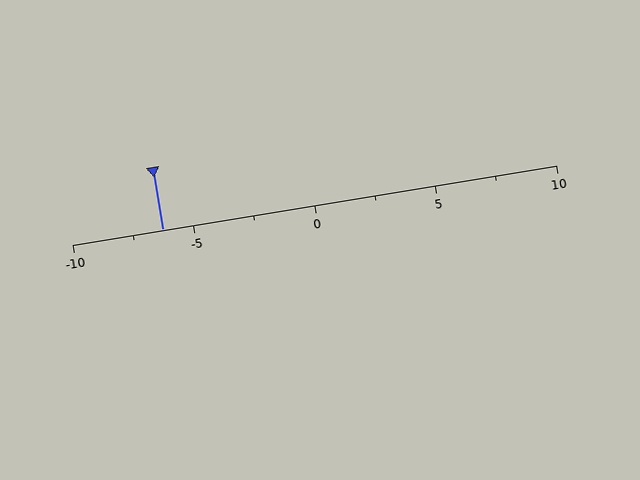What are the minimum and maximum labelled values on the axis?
The axis runs from -10 to 10.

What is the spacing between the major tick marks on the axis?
The major ticks are spaced 5 apart.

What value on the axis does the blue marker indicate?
The marker indicates approximately -6.2.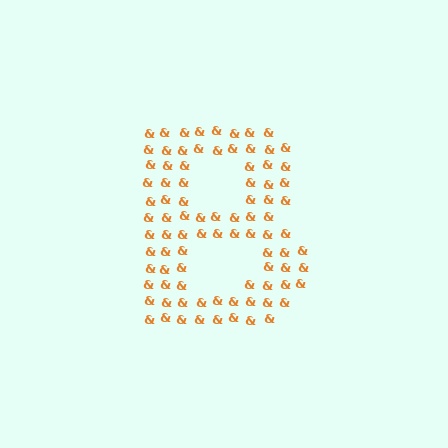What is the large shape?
The large shape is the letter B.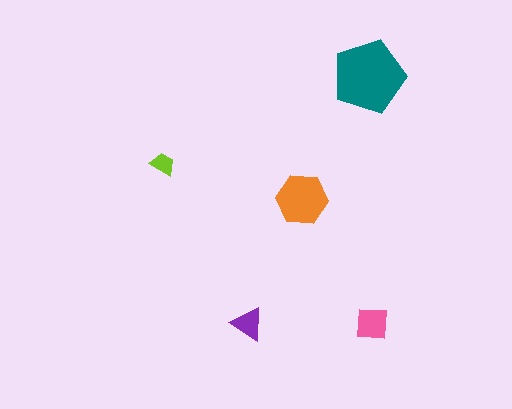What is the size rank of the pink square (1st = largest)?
3rd.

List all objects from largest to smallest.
The teal pentagon, the orange hexagon, the pink square, the purple triangle, the lime trapezoid.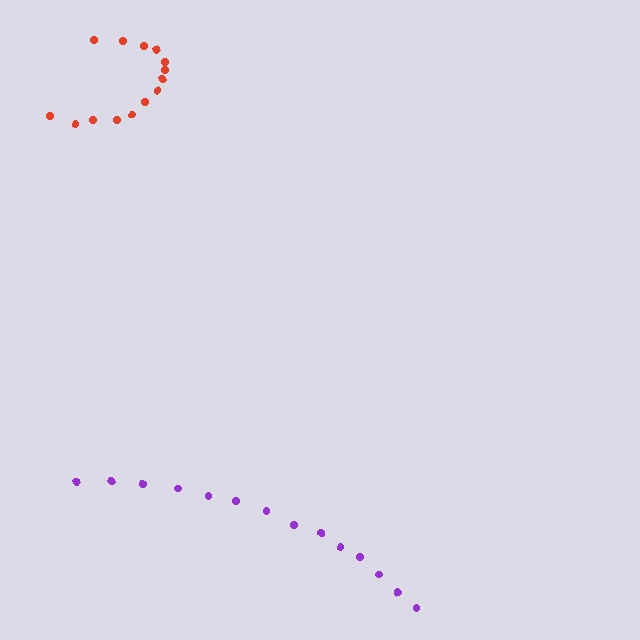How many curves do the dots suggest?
There are 2 distinct paths.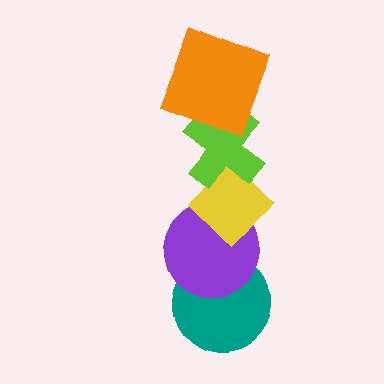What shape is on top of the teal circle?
The purple circle is on top of the teal circle.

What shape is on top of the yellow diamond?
The lime cross is on top of the yellow diamond.